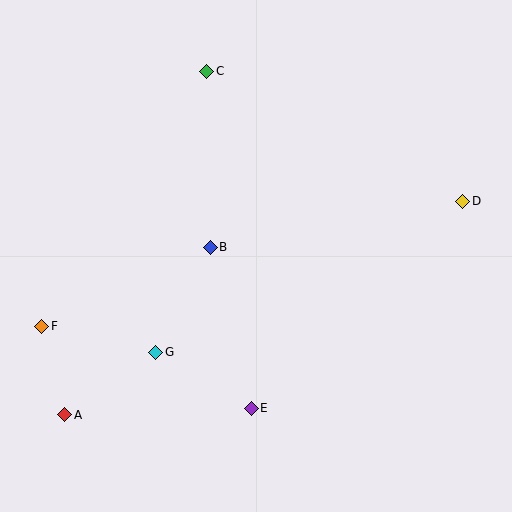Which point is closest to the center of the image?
Point B at (210, 247) is closest to the center.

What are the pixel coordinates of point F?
Point F is at (42, 326).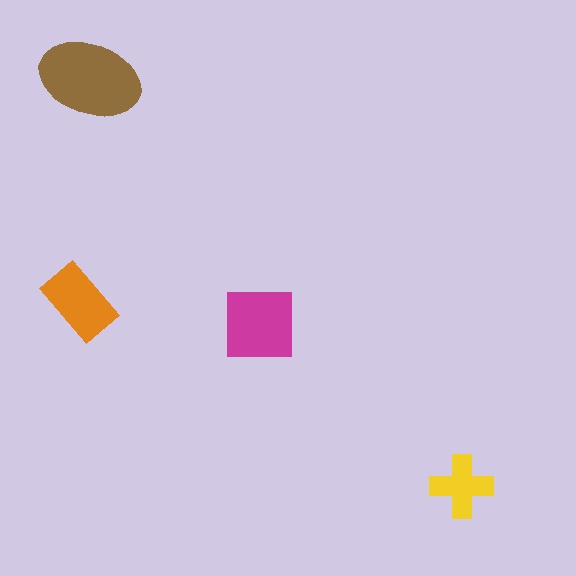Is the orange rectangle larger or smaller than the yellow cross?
Larger.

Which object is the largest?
The brown ellipse.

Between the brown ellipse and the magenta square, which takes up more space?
The brown ellipse.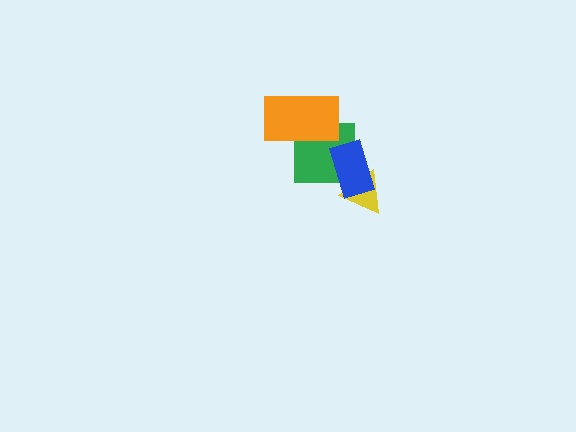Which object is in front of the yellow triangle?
The blue rectangle is in front of the yellow triangle.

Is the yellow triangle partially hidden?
Yes, it is partially covered by another shape.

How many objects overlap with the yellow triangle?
1 object overlaps with the yellow triangle.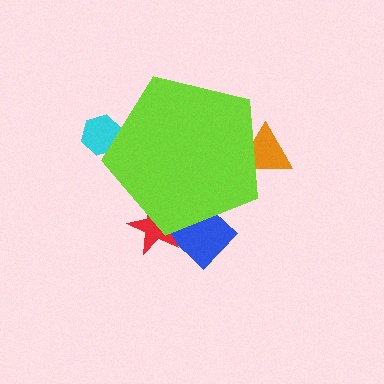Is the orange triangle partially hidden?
Yes, the orange triangle is partially hidden behind the lime pentagon.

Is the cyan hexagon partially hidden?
Yes, the cyan hexagon is partially hidden behind the lime pentagon.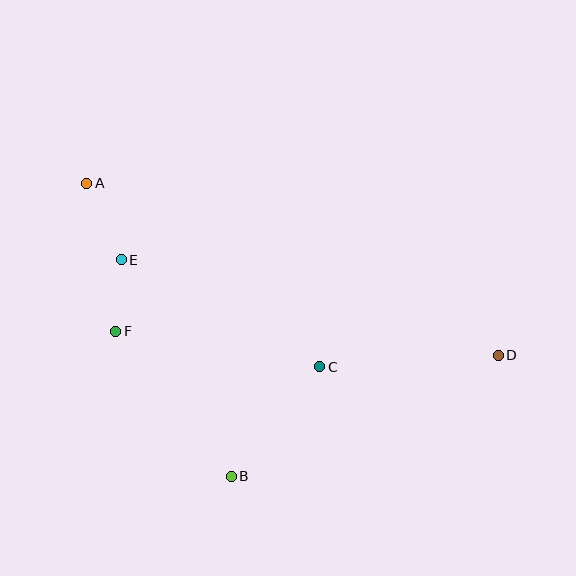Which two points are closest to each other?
Points E and F are closest to each other.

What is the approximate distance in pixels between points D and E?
The distance between D and E is approximately 389 pixels.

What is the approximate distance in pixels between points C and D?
The distance between C and D is approximately 179 pixels.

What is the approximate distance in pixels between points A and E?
The distance between A and E is approximately 84 pixels.